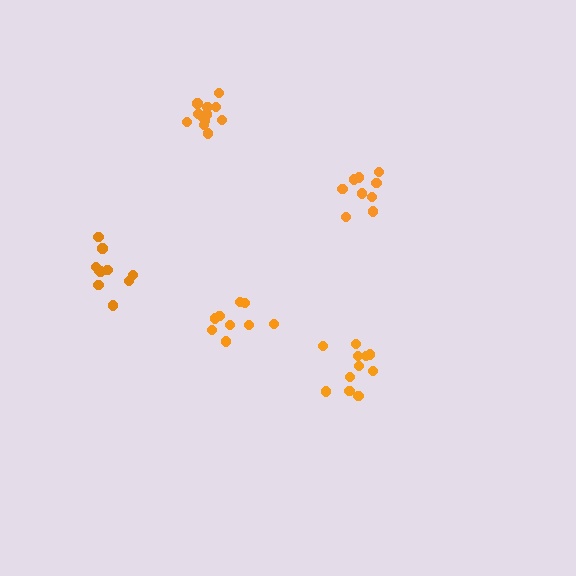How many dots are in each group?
Group 1: 9 dots, Group 2: 12 dots, Group 3: 11 dots, Group 4: 9 dots, Group 5: 10 dots (51 total).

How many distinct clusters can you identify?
There are 5 distinct clusters.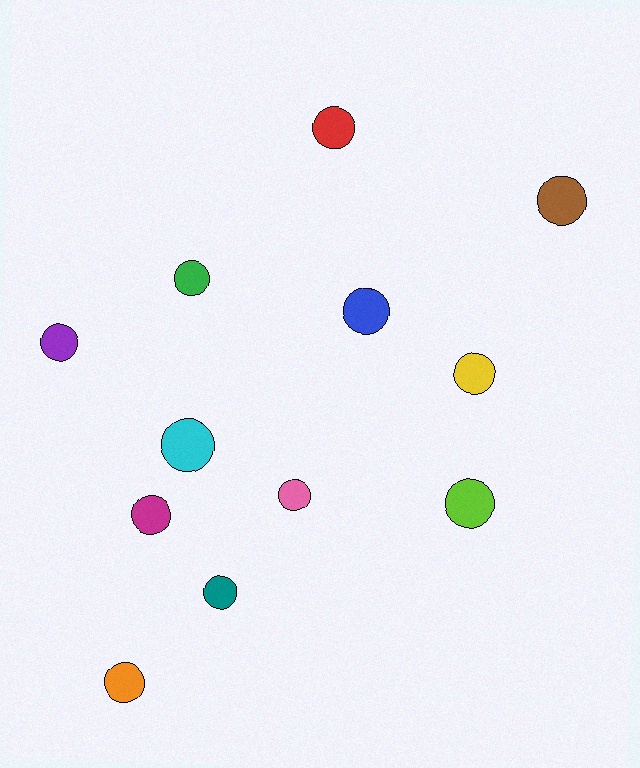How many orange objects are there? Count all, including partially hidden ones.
There is 1 orange object.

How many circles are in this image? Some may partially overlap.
There are 12 circles.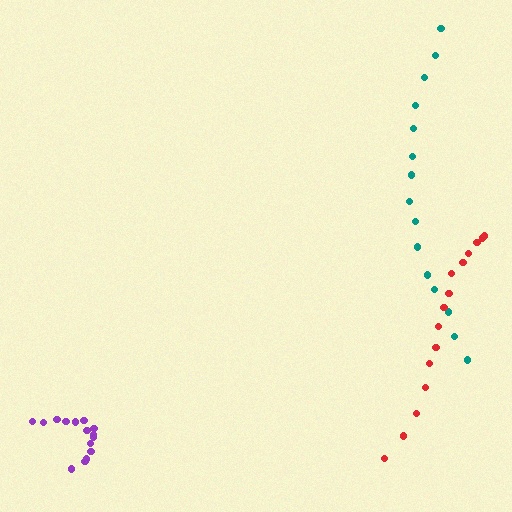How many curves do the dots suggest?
There are 3 distinct paths.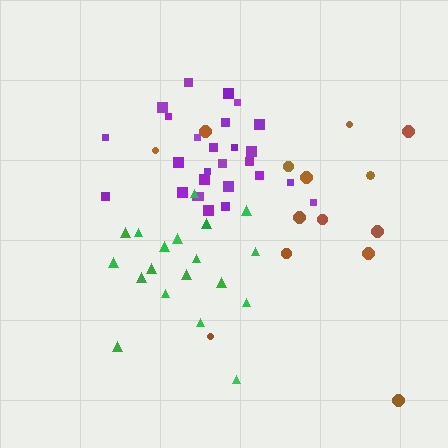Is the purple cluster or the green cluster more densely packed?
Purple.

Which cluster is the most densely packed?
Purple.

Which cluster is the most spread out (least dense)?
Brown.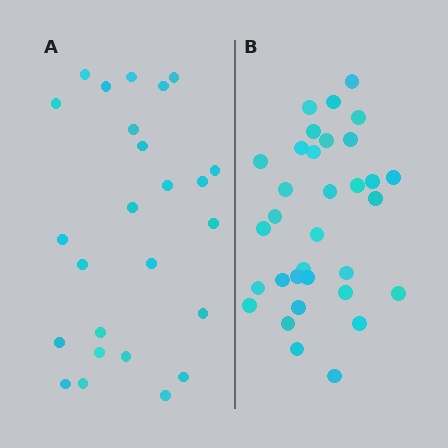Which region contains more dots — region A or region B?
Region B (the right region) has more dots.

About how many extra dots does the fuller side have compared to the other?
Region B has roughly 8 or so more dots than region A.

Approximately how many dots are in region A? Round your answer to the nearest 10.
About 20 dots. (The exact count is 25, which rounds to 20.)